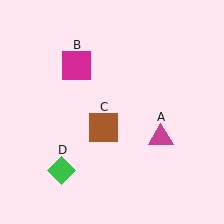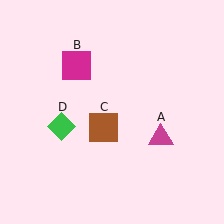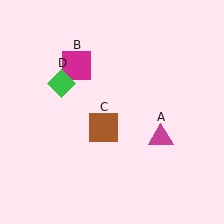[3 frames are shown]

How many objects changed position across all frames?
1 object changed position: green diamond (object D).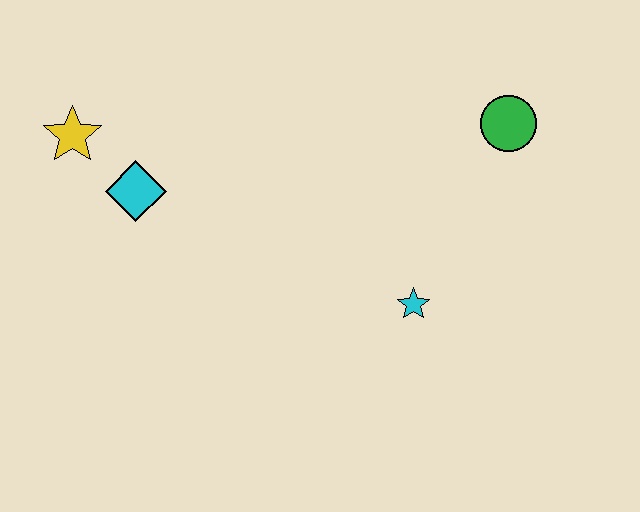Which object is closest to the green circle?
The cyan star is closest to the green circle.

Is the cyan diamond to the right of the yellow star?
Yes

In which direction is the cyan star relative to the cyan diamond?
The cyan star is to the right of the cyan diamond.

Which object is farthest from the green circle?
The yellow star is farthest from the green circle.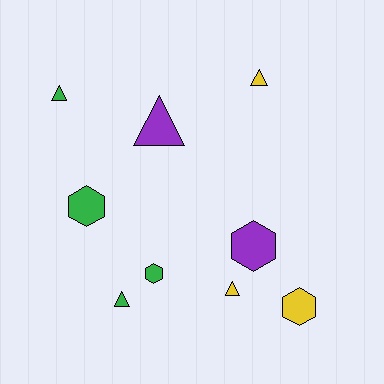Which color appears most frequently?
Green, with 4 objects.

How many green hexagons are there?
There are 2 green hexagons.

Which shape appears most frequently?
Triangle, with 5 objects.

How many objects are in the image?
There are 9 objects.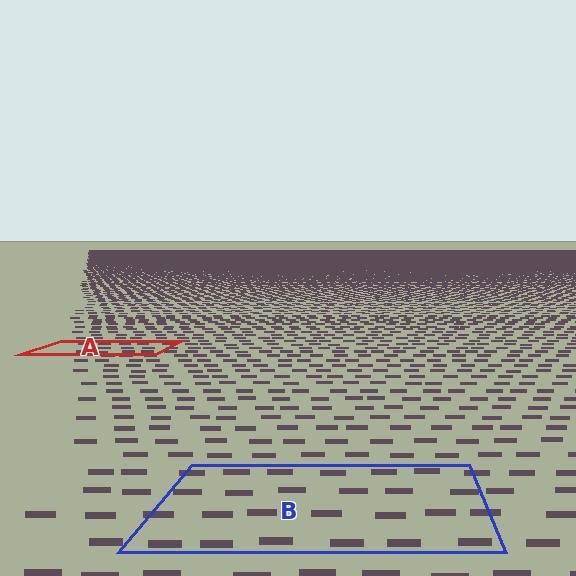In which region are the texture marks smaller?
The texture marks are smaller in region A, because it is farther away.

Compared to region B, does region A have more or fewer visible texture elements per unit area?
Region A has more texture elements per unit area — they are packed more densely because it is farther away.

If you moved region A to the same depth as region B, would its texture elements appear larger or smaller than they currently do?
They would appear larger. At a closer depth, the same texture elements are projected at a bigger on-screen size.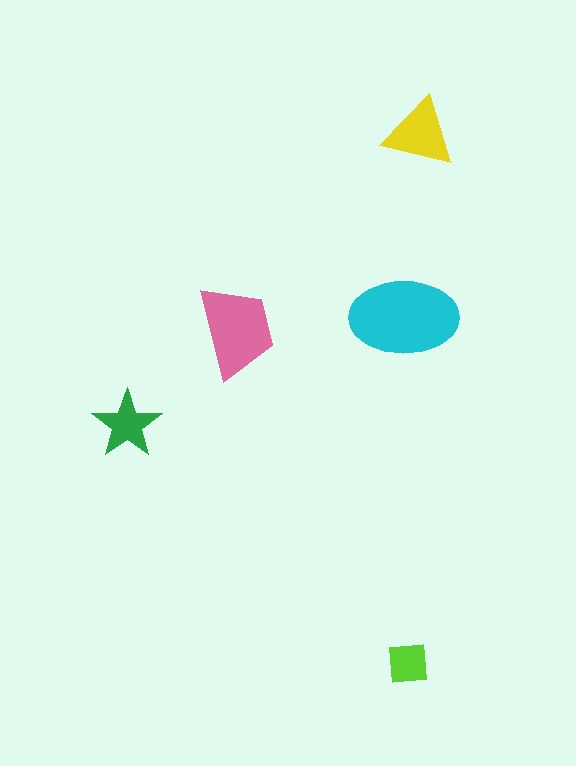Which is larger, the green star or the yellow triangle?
The yellow triangle.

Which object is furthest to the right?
The yellow triangle is rightmost.